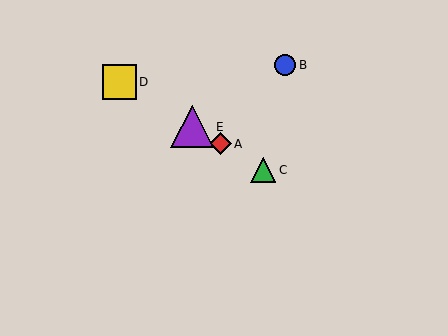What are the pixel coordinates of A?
Object A is at (220, 144).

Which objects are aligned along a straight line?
Objects A, C, D, E are aligned along a straight line.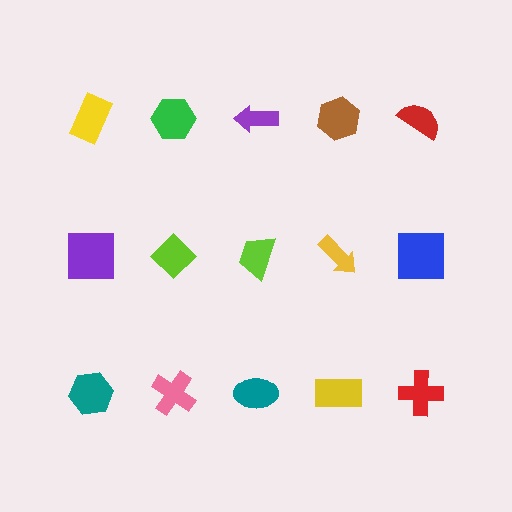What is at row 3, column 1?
A teal hexagon.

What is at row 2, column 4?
A yellow arrow.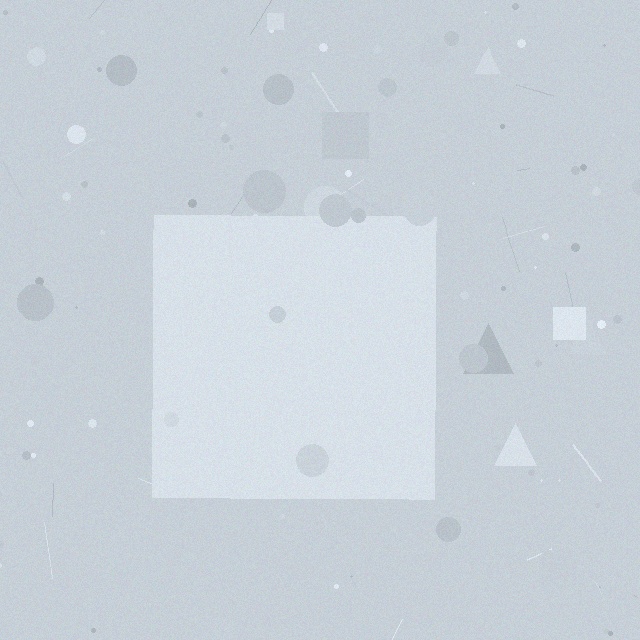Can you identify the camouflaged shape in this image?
The camouflaged shape is a square.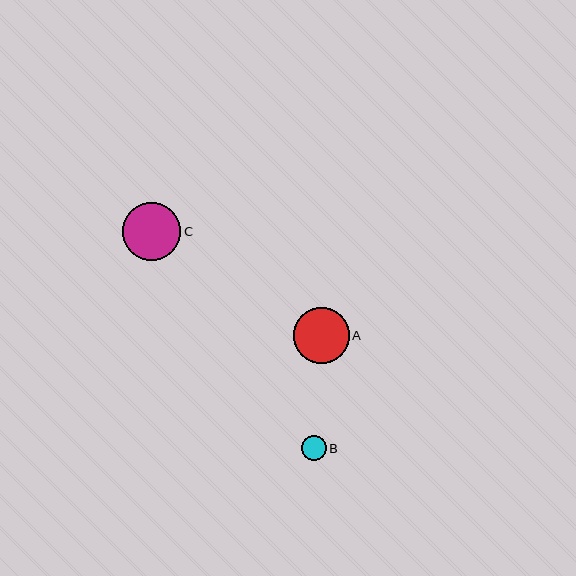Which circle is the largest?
Circle C is the largest with a size of approximately 58 pixels.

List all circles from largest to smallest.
From largest to smallest: C, A, B.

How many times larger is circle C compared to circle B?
Circle C is approximately 2.4 times the size of circle B.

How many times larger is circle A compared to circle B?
Circle A is approximately 2.3 times the size of circle B.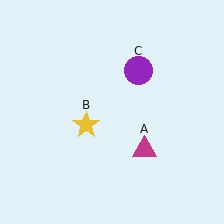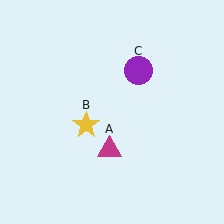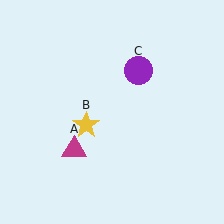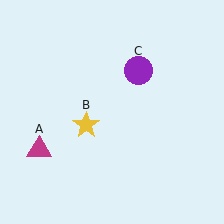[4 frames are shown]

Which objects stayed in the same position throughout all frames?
Yellow star (object B) and purple circle (object C) remained stationary.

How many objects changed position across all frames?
1 object changed position: magenta triangle (object A).